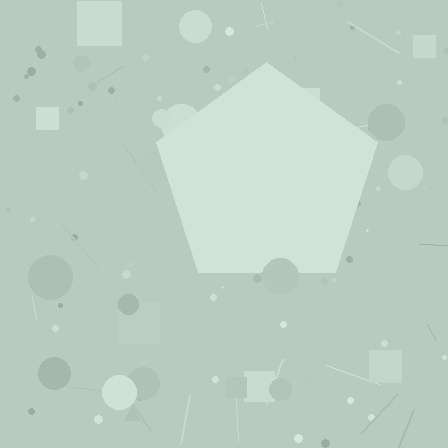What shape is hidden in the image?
A pentagon is hidden in the image.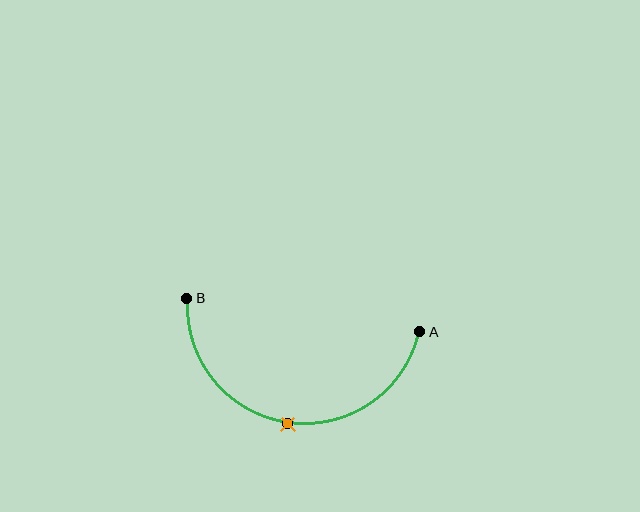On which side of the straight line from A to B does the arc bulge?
The arc bulges below the straight line connecting A and B.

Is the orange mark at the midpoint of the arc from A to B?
Yes. The orange mark lies on the arc at equal arc-length from both A and B — it is the arc midpoint.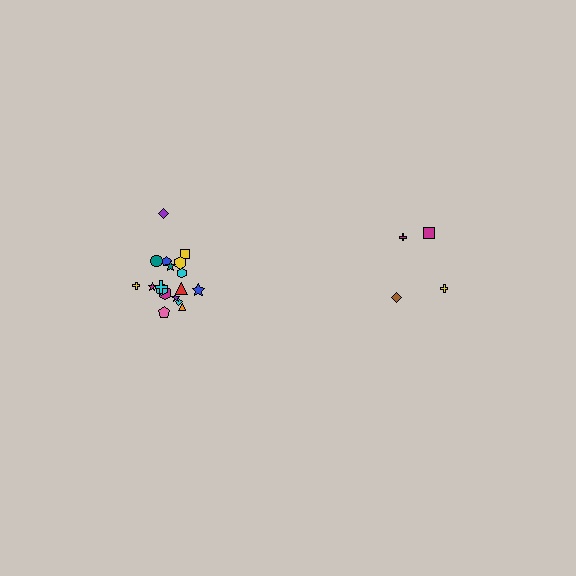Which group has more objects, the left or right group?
The left group.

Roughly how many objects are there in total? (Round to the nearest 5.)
Roughly 20 objects in total.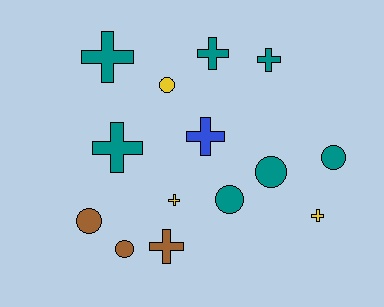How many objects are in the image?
There are 14 objects.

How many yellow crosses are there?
There are 2 yellow crosses.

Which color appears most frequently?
Teal, with 7 objects.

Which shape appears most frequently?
Cross, with 8 objects.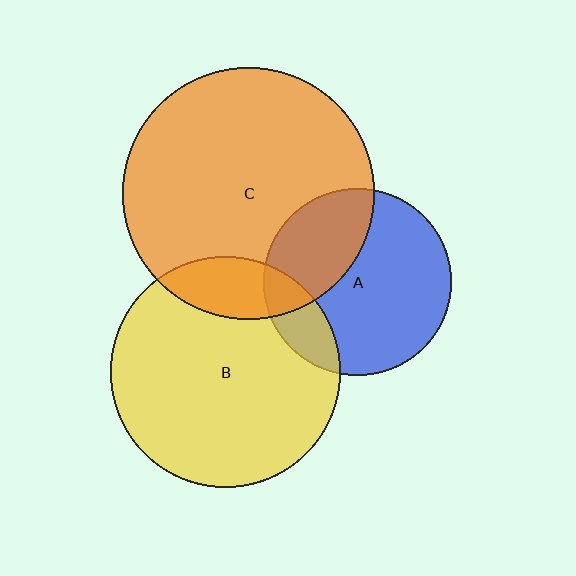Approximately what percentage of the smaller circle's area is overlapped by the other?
Approximately 35%.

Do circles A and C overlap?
Yes.